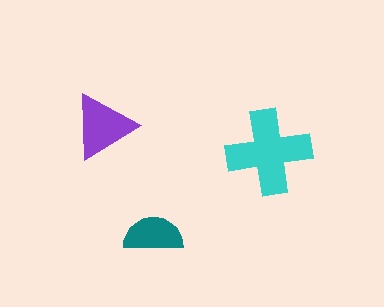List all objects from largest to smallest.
The cyan cross, the purple triangle, the teal semicircle.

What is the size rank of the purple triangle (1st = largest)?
2nd.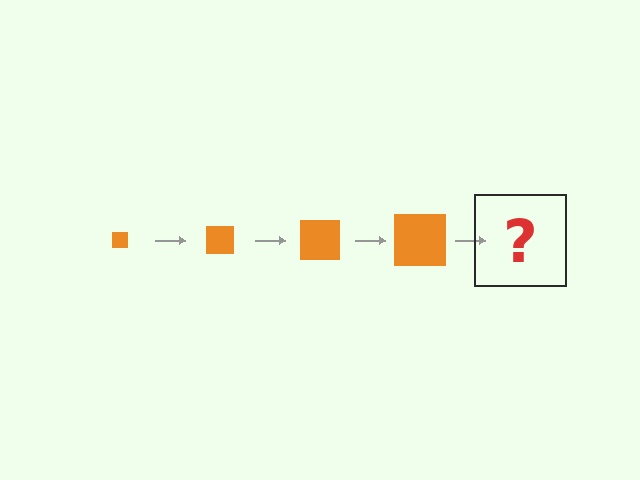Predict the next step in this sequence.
The next step is an orange square, larger than the previous one.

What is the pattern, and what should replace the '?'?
The pattern is that the square gets progressively larger each step. The '?' should be an orange square, larger than the previous one.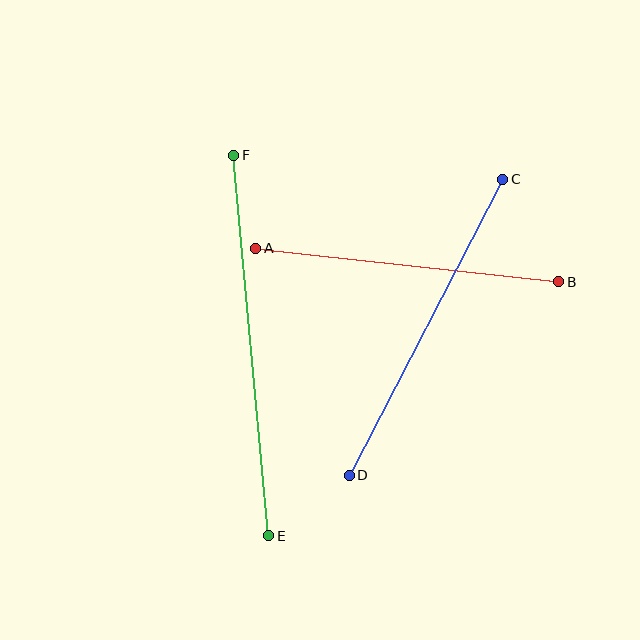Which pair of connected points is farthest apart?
Points E and F are farthest apart.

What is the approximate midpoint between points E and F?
The midpoint is at approximately (251, 346) pixels.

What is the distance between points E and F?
The distance is approximately 382 pixels.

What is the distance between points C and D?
The distance is approximately 333 pixels.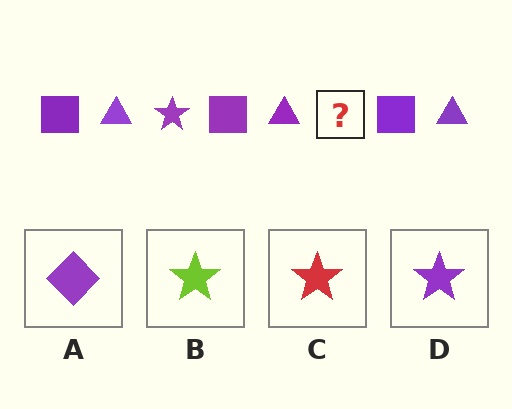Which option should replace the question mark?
Option D.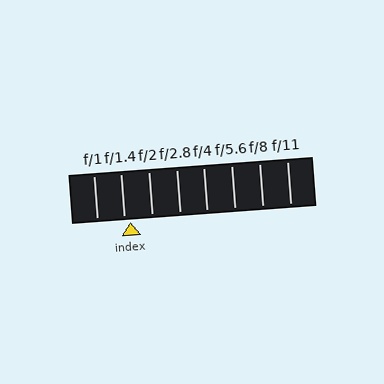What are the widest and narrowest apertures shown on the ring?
The widest aperture shown is f/1 and the narrowest is f/11.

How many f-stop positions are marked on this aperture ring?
There are 8 f-stop positions marked.